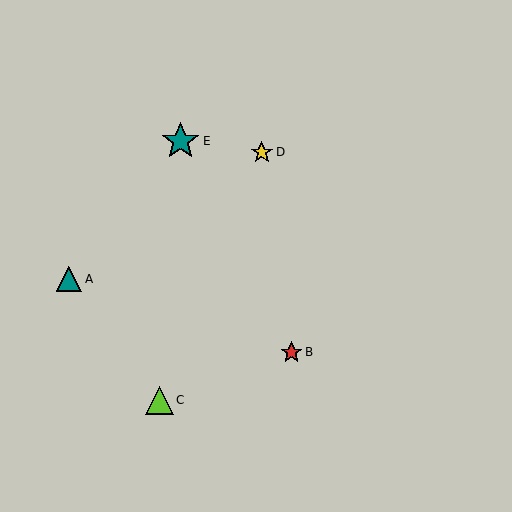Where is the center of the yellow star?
The center of the yellow star is at (262, 152).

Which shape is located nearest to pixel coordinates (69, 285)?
The teal triangle (labeled A) at (69, 279) is nearest to that location.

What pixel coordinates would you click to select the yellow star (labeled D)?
Click at (262, 152) to select the yellow star D.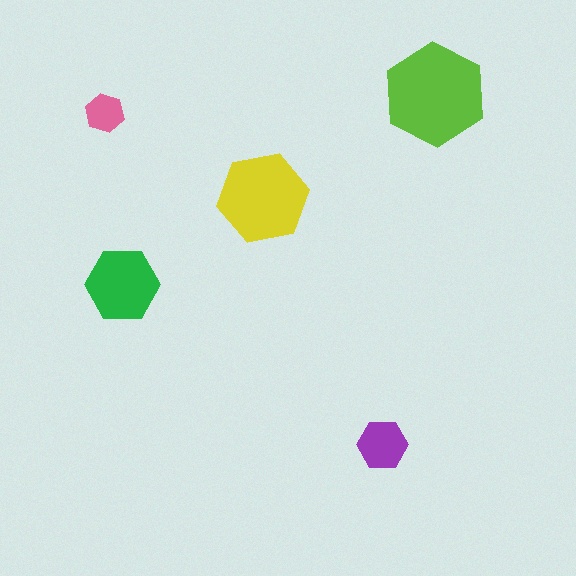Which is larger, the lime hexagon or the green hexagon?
The lime one.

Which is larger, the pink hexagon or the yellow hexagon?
The yellow one.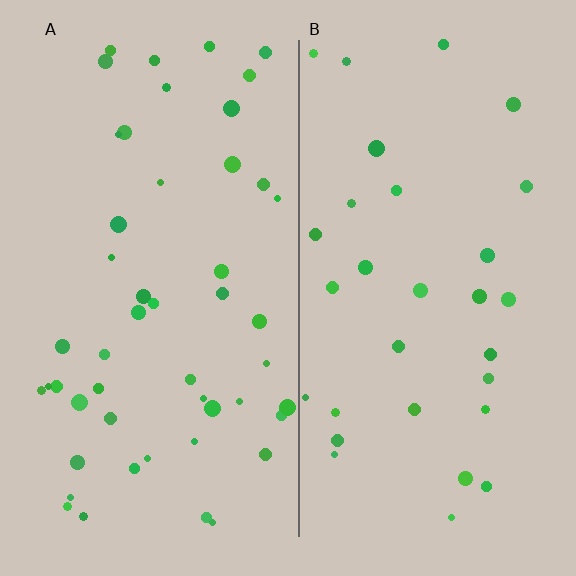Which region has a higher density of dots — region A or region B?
A (the left).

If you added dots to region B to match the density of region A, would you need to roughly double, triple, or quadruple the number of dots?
Approximately double.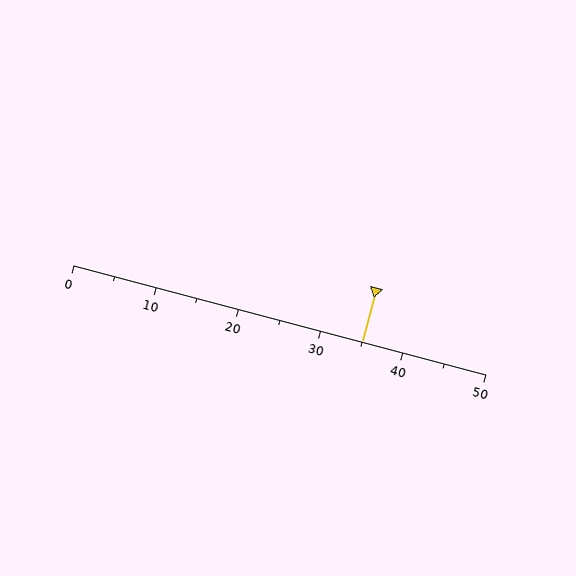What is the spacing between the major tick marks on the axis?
The major ticks are spaced 10 apart.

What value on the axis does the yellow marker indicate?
The marker indicates approximately 35.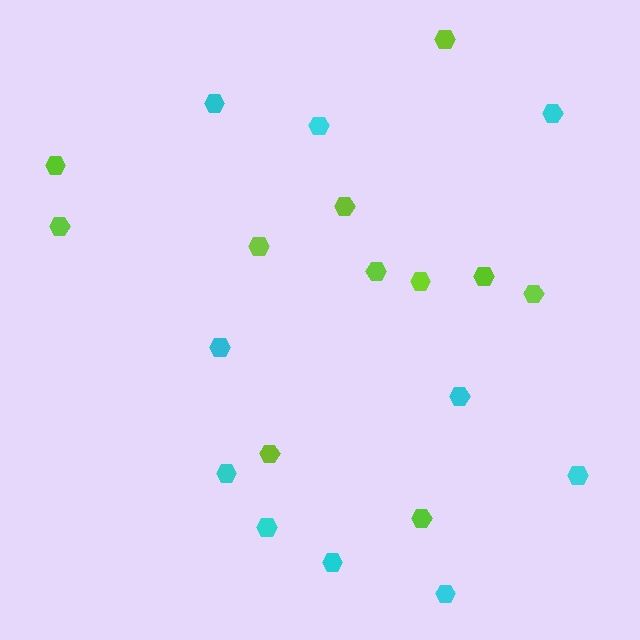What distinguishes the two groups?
There are 2 groups: one group of cyan hexagons (10) and one group of lime hexagons (11).